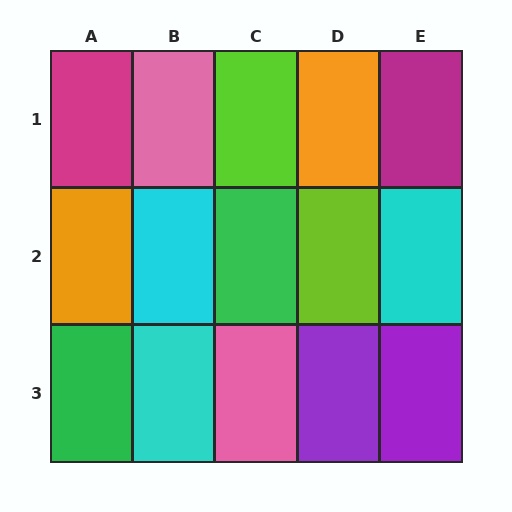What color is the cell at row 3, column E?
Purple.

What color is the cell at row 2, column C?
Green.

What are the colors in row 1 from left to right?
Magenta, pink, lime, orange, magenta.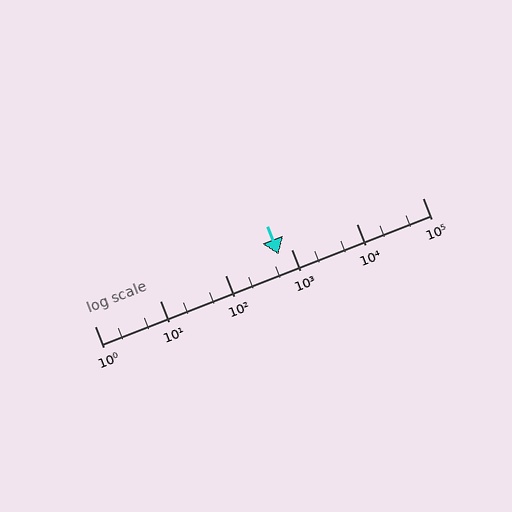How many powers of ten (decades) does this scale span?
The scale spans 5 decades, from 1 to 100000.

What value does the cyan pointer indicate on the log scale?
The pointer indicates approximately 630.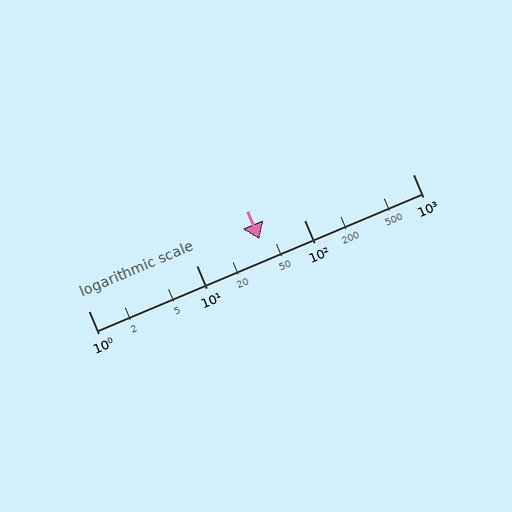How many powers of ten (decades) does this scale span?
The scale spans 3 decades, from 1 to 1000.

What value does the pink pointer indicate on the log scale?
The pointer indicates approximately 38.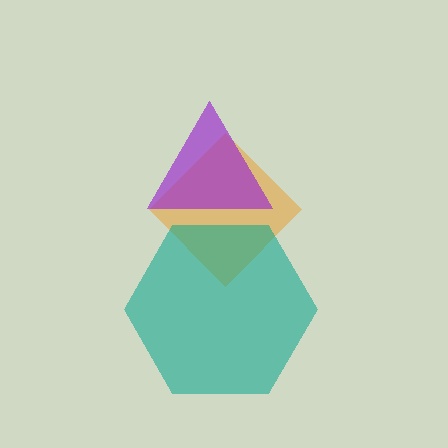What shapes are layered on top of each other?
The layered shapes are: an orange diamond, a purple triangle, a teal hexagon.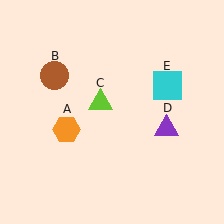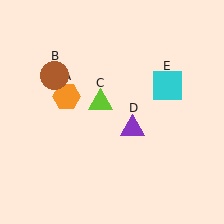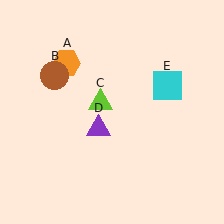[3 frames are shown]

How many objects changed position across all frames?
2 objects changed position: orange hexagon (object A), purple triangle (object D).